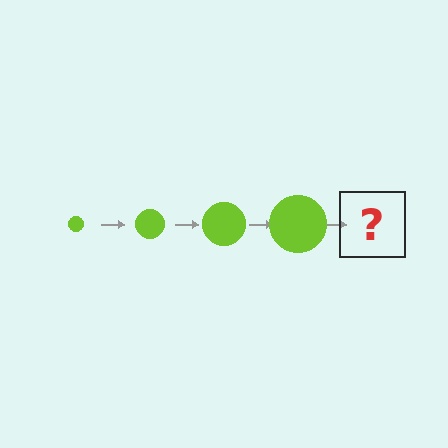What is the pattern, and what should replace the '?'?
The pattern is that the circle gets progressively larger each step. The '?' should be a lime circle, larger than the previous one.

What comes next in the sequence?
The next element should be a lime circle, larger than the previous one.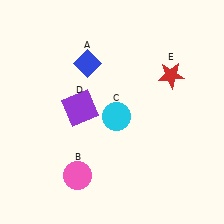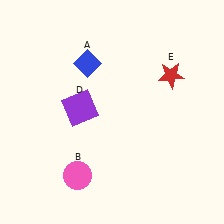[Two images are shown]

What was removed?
The cyan circle (C) was removed in Image 2.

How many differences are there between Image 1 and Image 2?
There is 1 difference between the two images.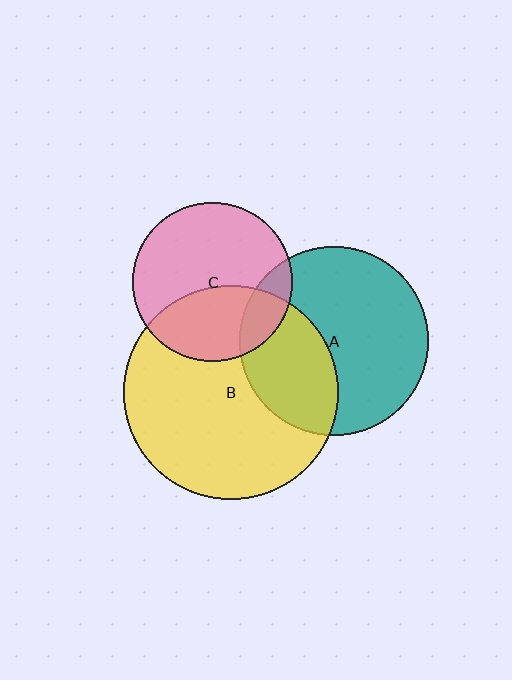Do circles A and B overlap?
Yes.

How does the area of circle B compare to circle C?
Approximately 1.8 times.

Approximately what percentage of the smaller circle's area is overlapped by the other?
Approximately 35%.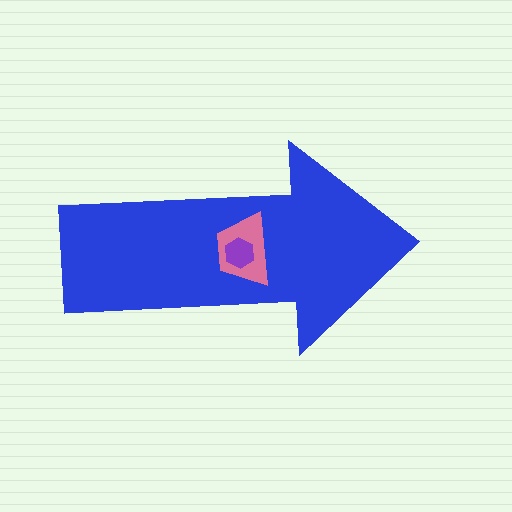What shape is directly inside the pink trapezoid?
The purple hexagon.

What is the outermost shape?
The blue arrow.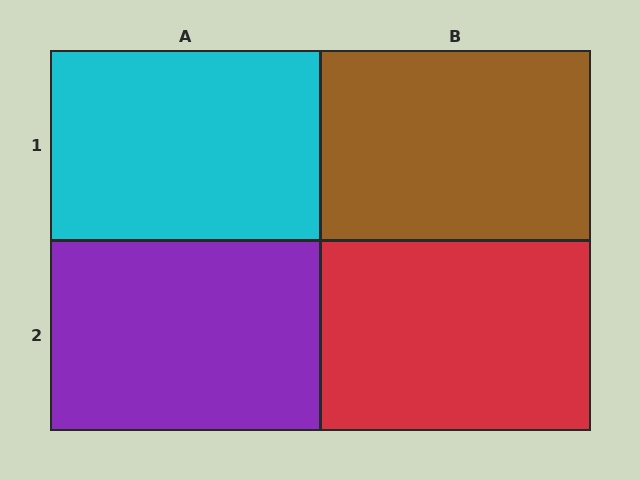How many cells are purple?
1 cell is purple.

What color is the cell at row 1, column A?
Cyan.